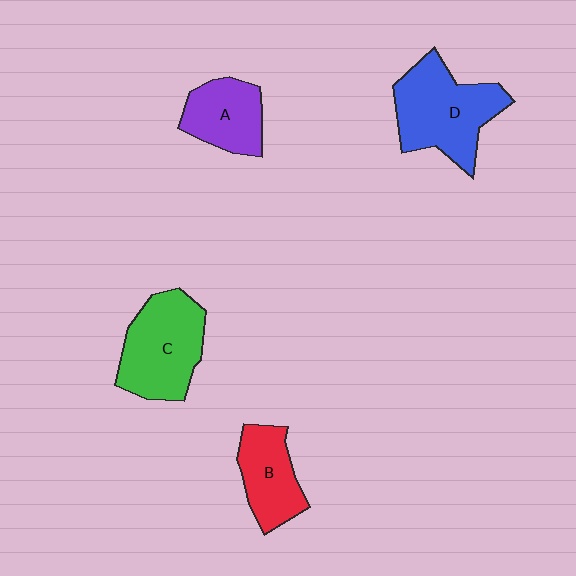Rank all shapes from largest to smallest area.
From largest to smallest: D (blue), C (green), B (red), A (purple).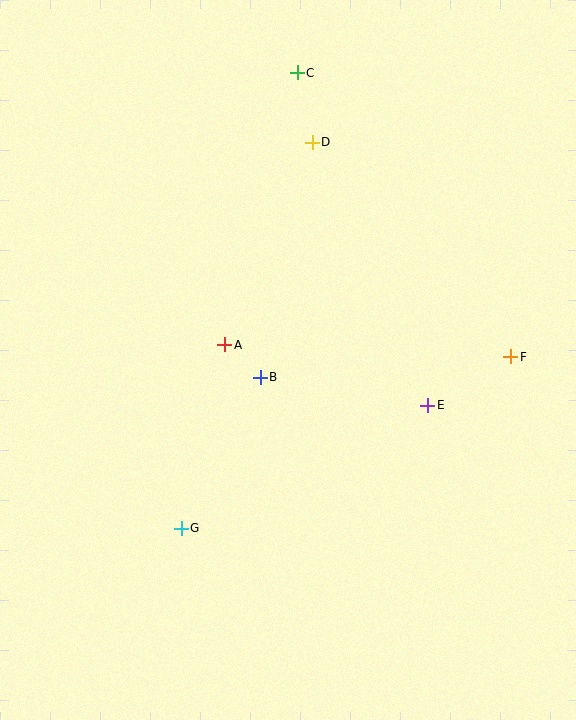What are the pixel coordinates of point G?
Point G is at (181, 528).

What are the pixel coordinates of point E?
Point E is at (428, 405).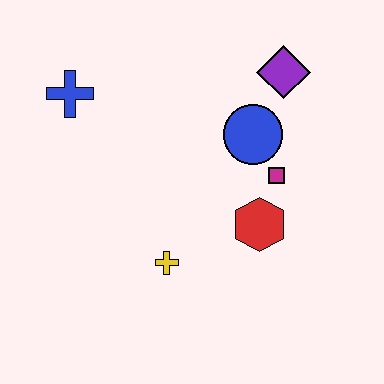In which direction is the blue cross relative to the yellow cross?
The blue cross is above the yellow cross.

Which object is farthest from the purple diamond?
The yellow cross is farthest from the purple diamond.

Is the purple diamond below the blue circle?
No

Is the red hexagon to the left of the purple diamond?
Yes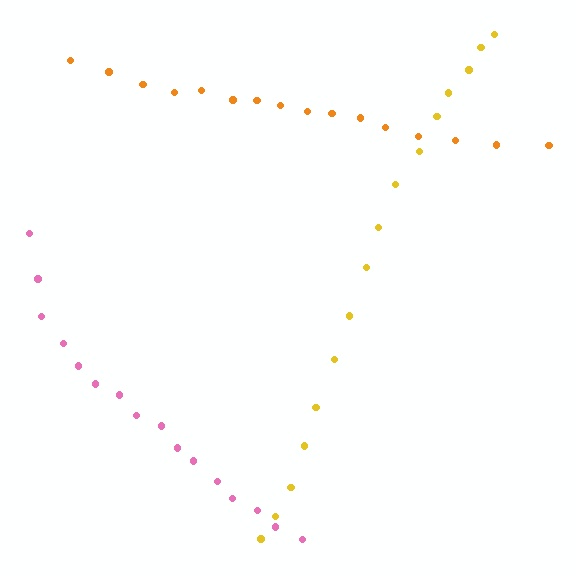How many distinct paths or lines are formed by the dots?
There are 3 distinct paths.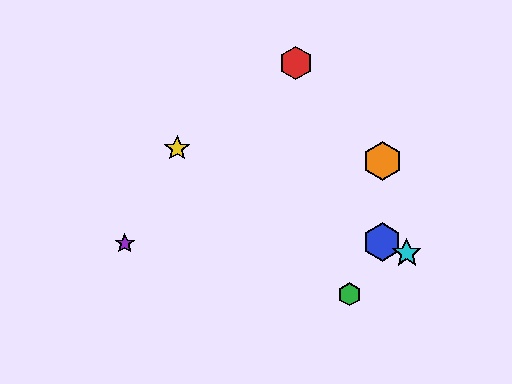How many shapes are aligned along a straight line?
3 shapes (the blue hexagon, the yellow star, the cyan star) are aligned along a straight line.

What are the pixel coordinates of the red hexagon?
The red hexagon is at (296, 63).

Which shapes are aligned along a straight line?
The blue hexagon, the yellow star, the cyan star are aligned along a straight line.